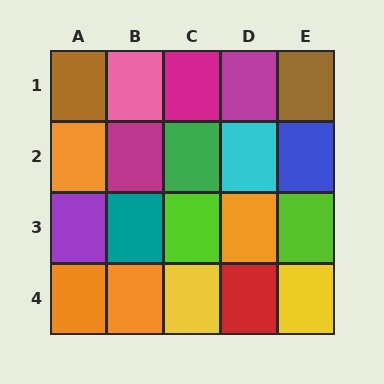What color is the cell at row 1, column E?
Brown.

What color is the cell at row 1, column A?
Brown.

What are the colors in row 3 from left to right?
Purple, teal, lime, orange, lime.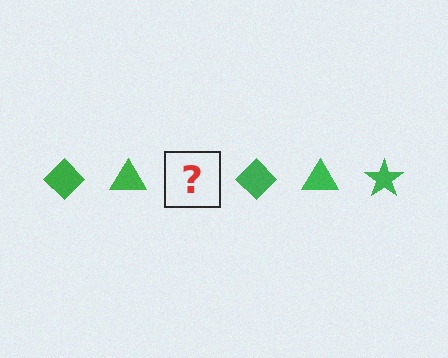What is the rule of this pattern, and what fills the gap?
The rule is that the pattern cycles through diamond, triangle, star shapes in green. The gap should be filled with a green star.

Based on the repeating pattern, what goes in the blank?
The blank should be a green star.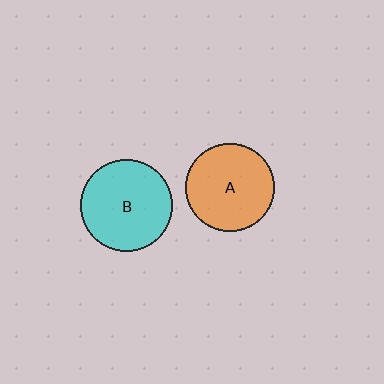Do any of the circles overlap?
No, none of the circles overlap.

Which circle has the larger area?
Circle B (cyan).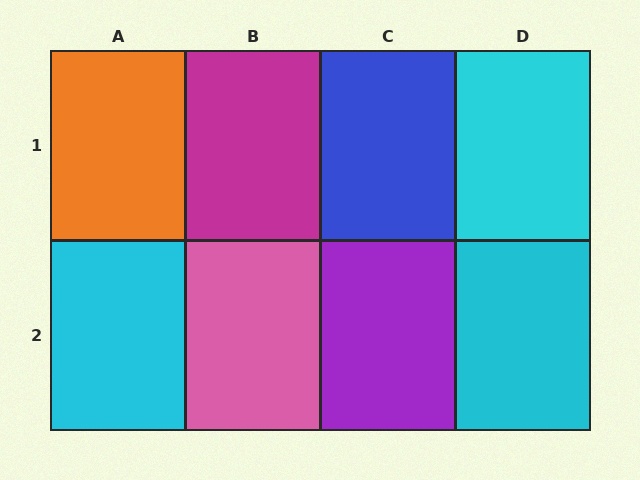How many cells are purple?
1 cell is purple.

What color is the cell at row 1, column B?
Magenta.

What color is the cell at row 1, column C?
Blue.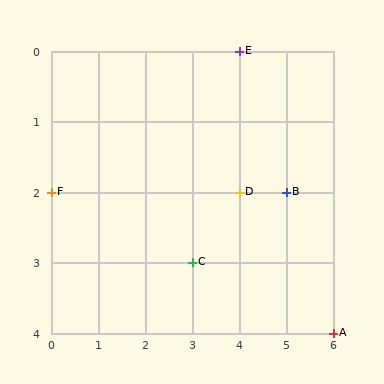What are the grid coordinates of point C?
Point C is at grid coordinates (3, 3).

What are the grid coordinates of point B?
Point B is at grid coordinates (5, 2).